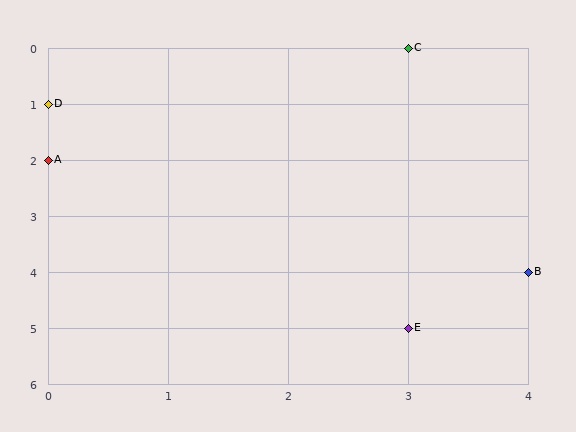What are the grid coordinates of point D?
Point D is at grid coordinates (0, 1).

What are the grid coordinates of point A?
Point A is at grid coordinates (0, 2).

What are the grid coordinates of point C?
Point C is at grid coordinates (3, 0).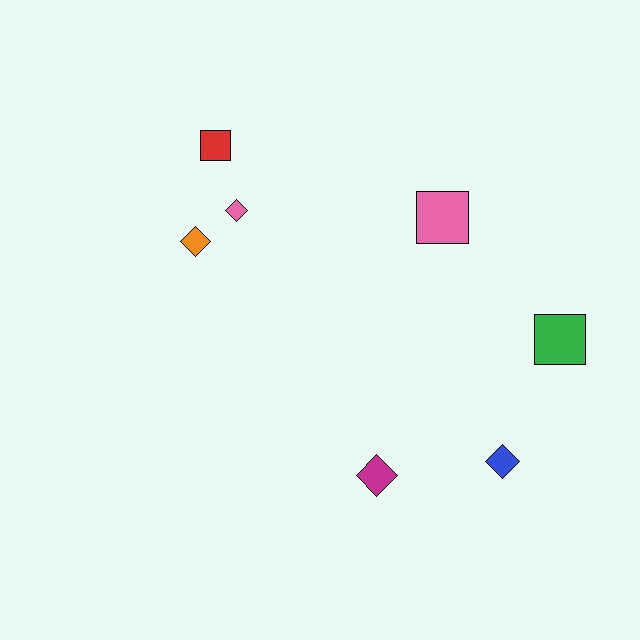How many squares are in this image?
There are 3 squares.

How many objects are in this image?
There are 7 objects.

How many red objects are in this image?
There is 1 red object.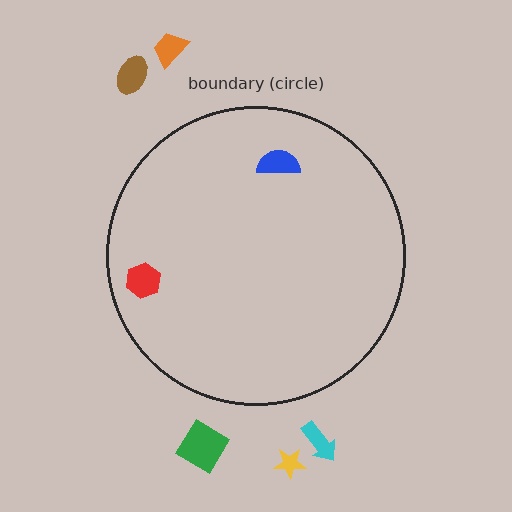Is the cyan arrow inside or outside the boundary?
Outside.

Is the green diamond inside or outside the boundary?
Outside.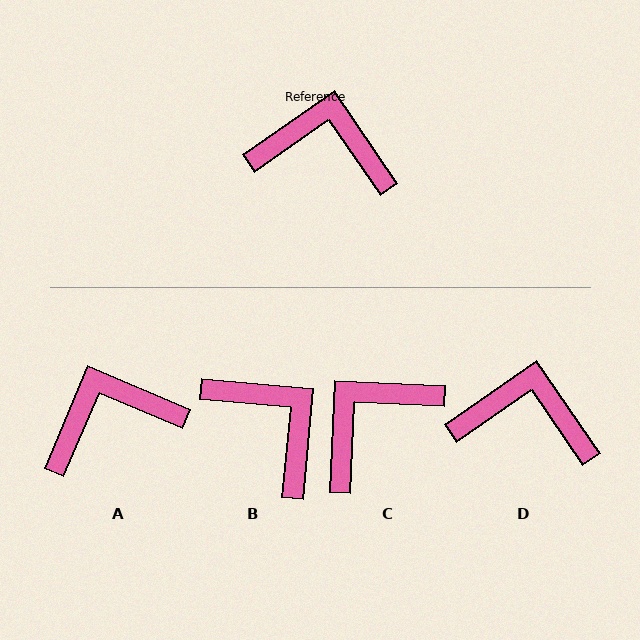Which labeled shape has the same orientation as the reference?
D.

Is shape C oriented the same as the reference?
No, it is off by about 53 degrees.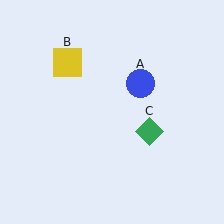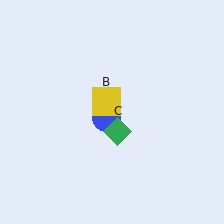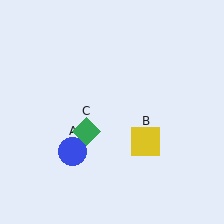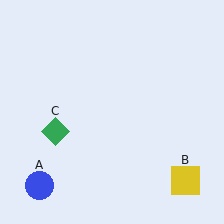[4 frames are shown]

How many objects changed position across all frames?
3 objects changed position: blue circle (object A), yellow square (object B), green diamond (object C).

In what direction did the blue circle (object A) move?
The blue circle (object A) moved down and to the left.